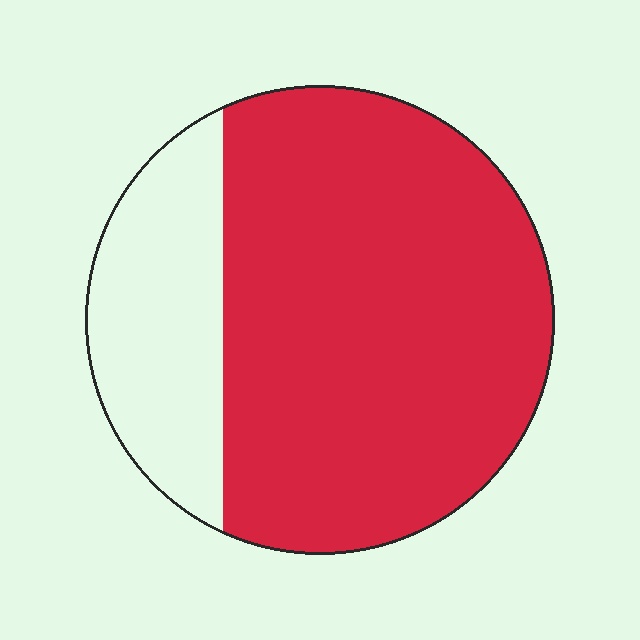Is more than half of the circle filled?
Yes.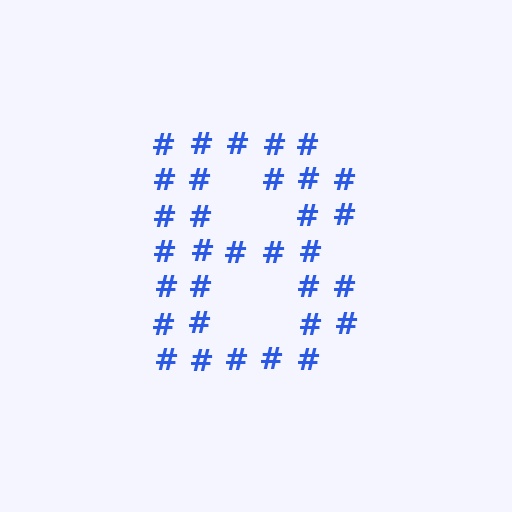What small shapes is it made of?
It is made of small hash symbols.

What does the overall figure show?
The overall figure shows the letter B.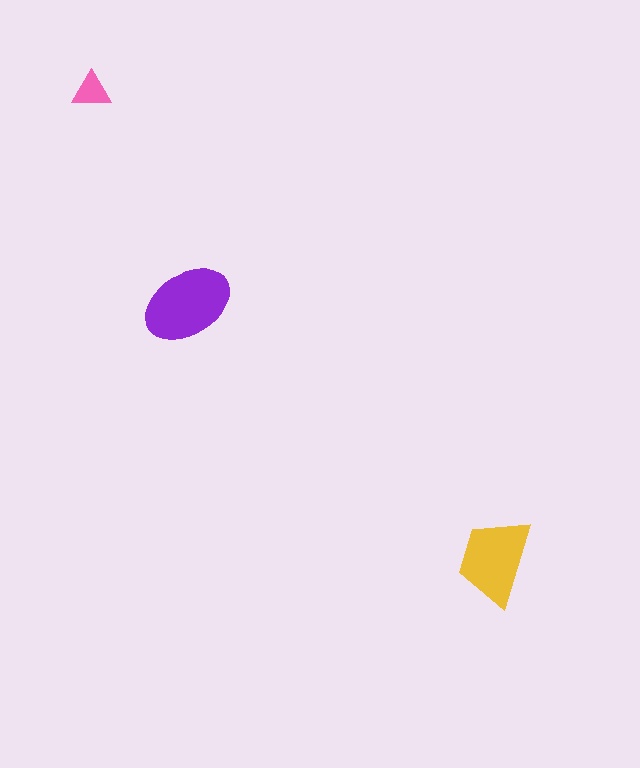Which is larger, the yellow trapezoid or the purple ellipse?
The purple ellipse.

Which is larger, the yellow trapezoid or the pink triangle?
The yellow trapezoid.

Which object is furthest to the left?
The pink triangle is leftmost.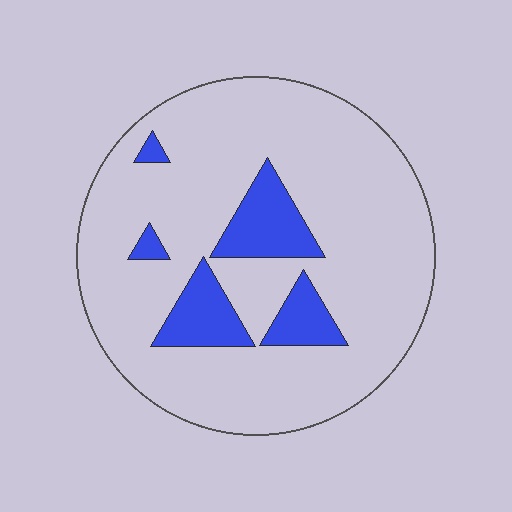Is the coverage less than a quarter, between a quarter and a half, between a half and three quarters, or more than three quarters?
Less than a quarter.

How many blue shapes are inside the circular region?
5.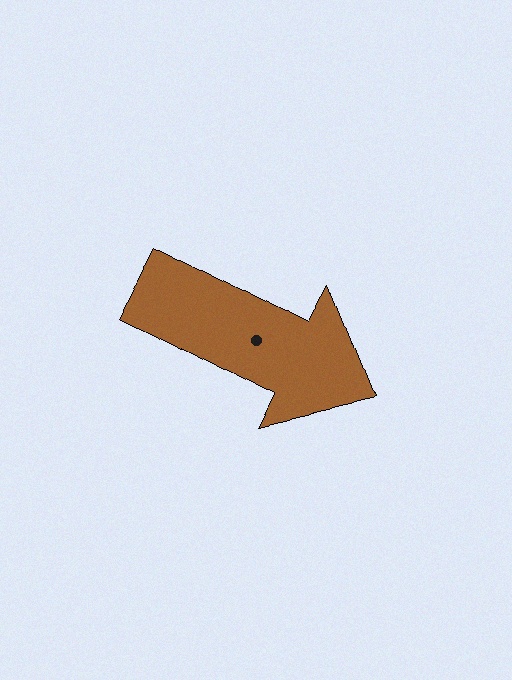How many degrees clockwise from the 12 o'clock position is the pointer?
Approximately 118 degrees.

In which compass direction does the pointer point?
Southeast.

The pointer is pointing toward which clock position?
Roughly 4 o'clock.